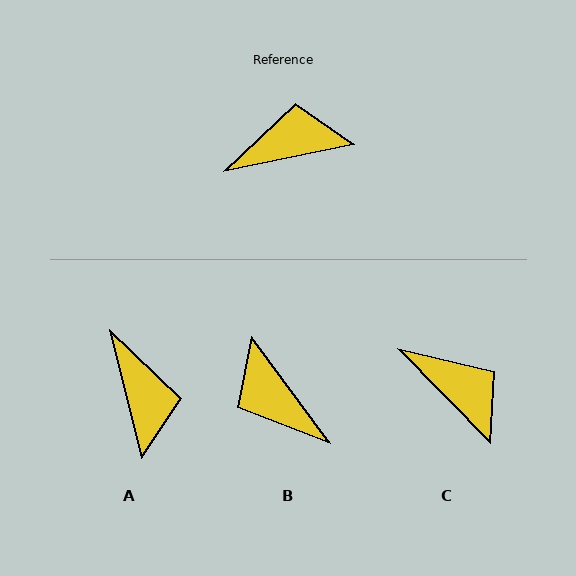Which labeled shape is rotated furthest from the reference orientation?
B, about 115 degrees away.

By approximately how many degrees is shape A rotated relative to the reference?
Approximately 88 degrees clockwise.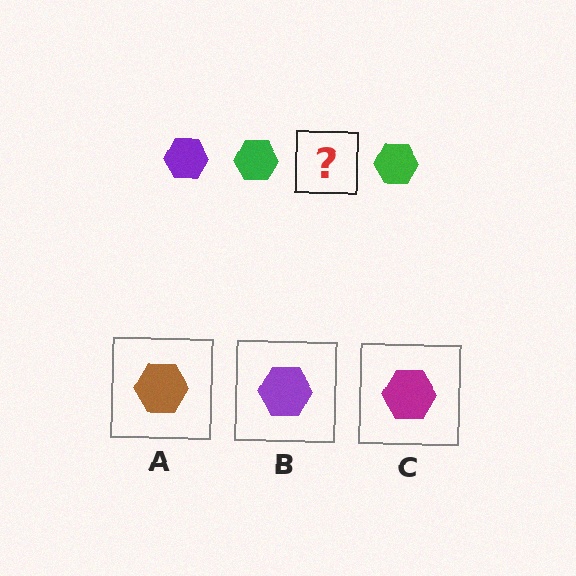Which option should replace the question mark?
Option B.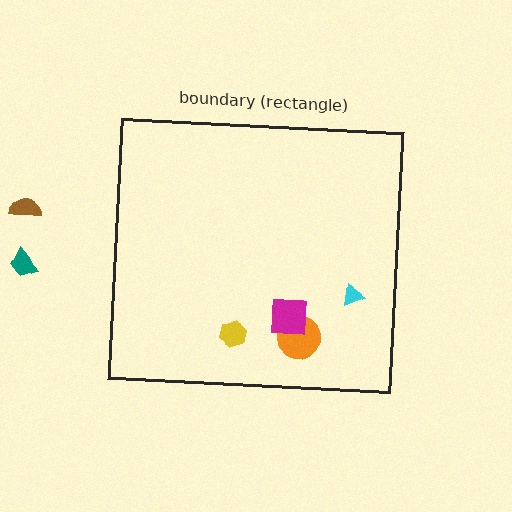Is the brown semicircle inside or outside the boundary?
Outside.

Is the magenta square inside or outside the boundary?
Inside.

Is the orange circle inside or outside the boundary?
Inside.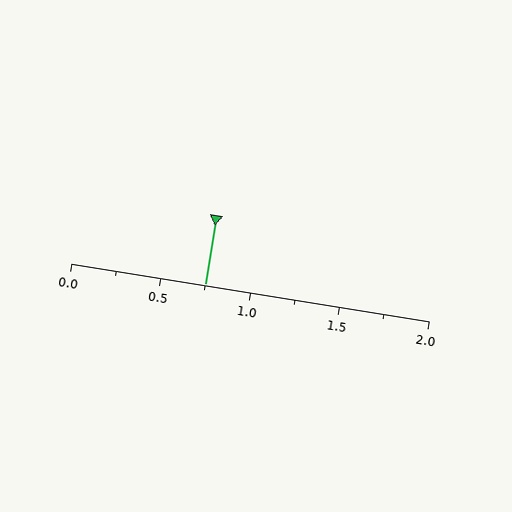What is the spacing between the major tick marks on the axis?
The major ticks are spaced 0.5 apart.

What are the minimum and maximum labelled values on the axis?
The axis runs from 0.0 to 2.0.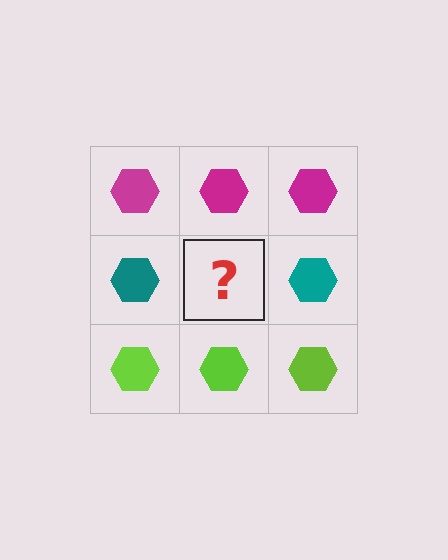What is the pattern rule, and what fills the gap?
The rule is that each row has a consistent color. The gap should be filled with a teal hexagon.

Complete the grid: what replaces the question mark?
The question mark should be replaced with a teal hexagon.